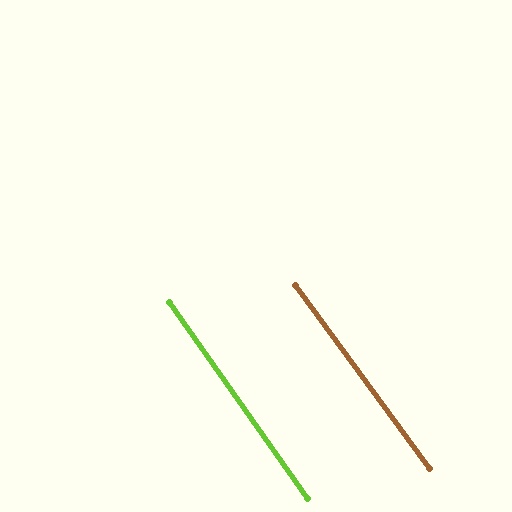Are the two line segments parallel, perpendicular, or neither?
Parallel — their directions differ by only 0.9°.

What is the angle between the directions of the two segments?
Approximately 1 degree.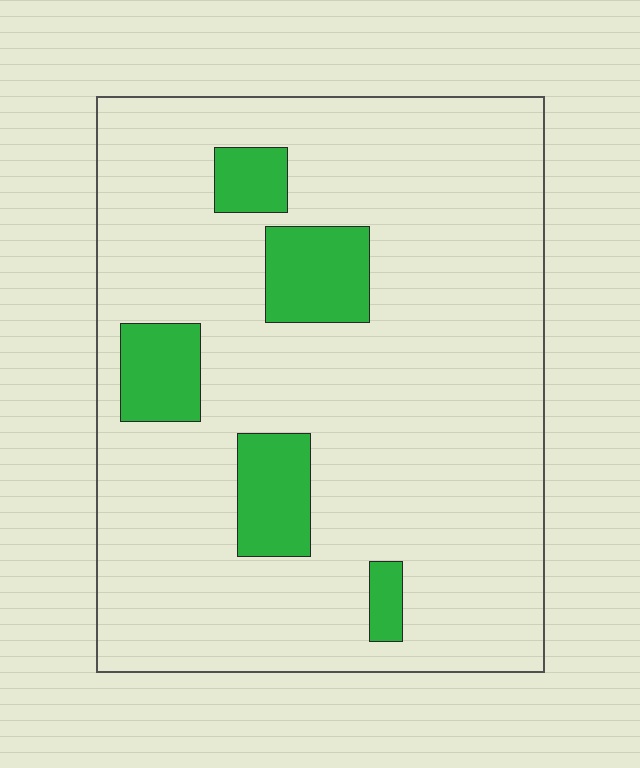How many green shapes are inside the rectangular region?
5.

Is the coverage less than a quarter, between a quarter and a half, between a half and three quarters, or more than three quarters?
Less than a quarter.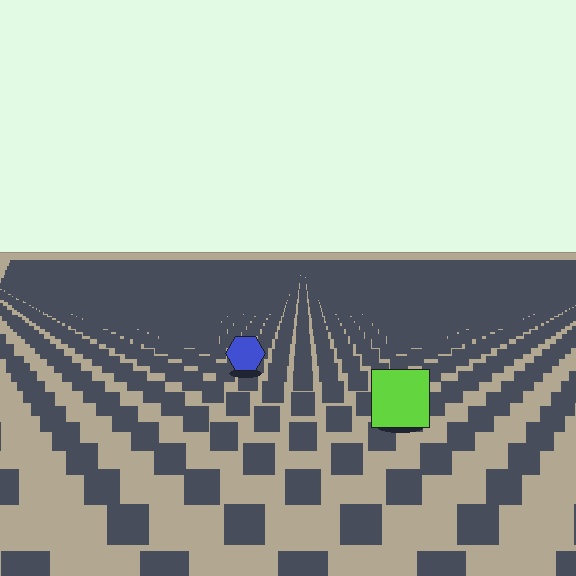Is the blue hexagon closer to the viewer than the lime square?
No. The lime square is closer — you can tell from the texture gradient: the ground texture is coarser near it.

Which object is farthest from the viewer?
The blue hexagon is farthest from the viewer. It appears smaller and the ground texture around it is denser.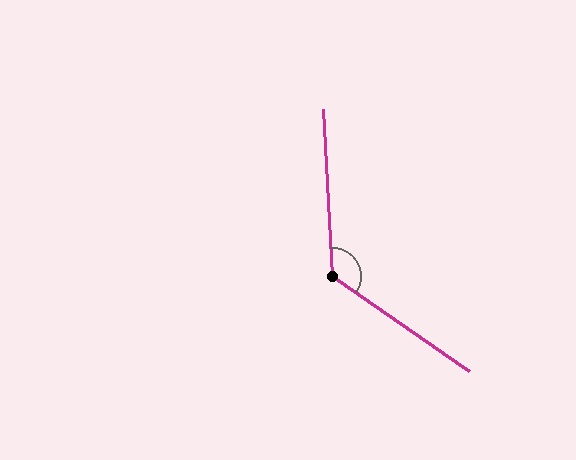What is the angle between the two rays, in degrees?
Approximately 128 degrees.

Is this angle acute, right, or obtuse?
It is obtuse.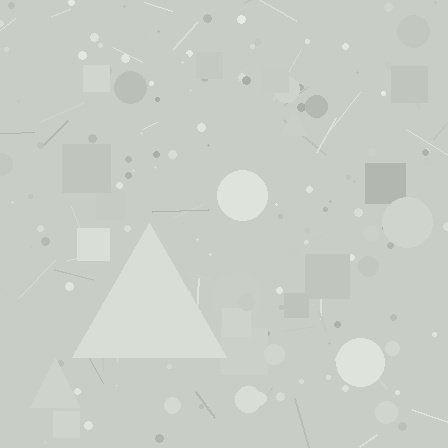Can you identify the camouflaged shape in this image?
The camouflaged shape is a triangle.